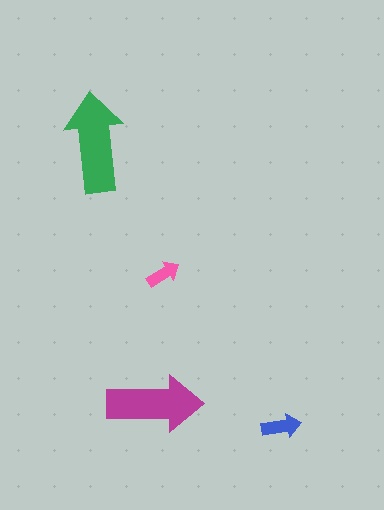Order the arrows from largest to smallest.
the green one, the magenta one, the blue one, the pink one.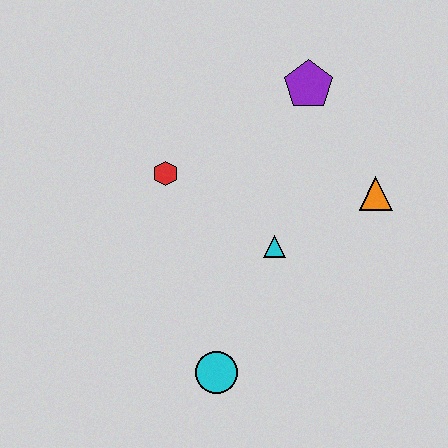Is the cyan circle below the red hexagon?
Yes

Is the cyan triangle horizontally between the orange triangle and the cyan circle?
Yes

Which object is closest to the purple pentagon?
The orange triangle is closest to the purple pentagon.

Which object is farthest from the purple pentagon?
The cyan circle is farthest from the purple pentagon.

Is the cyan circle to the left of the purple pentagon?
Yes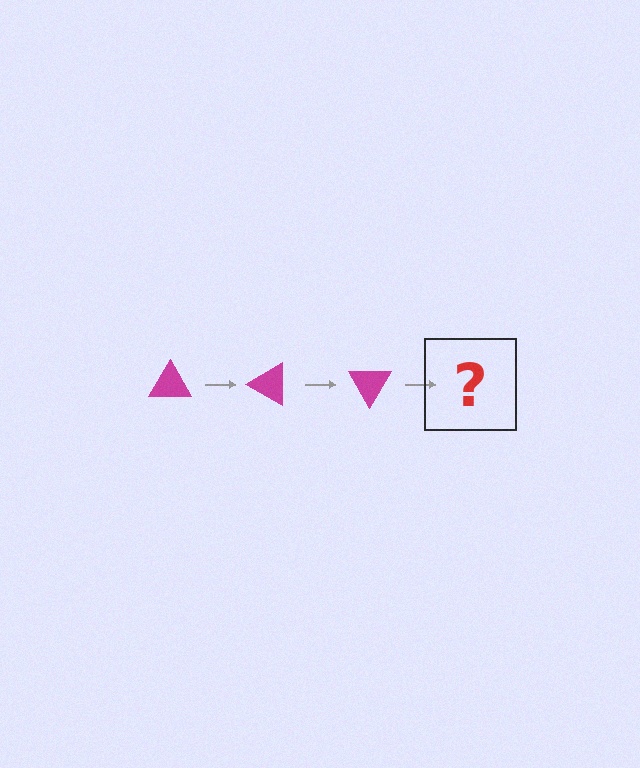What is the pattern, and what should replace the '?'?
The pattern is that the triangle rotates 30 degrees each step. The '?' should be a magenta triangle rotated 90 degrees.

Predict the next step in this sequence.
The next step is a magenta triangle rotated 90 degrees.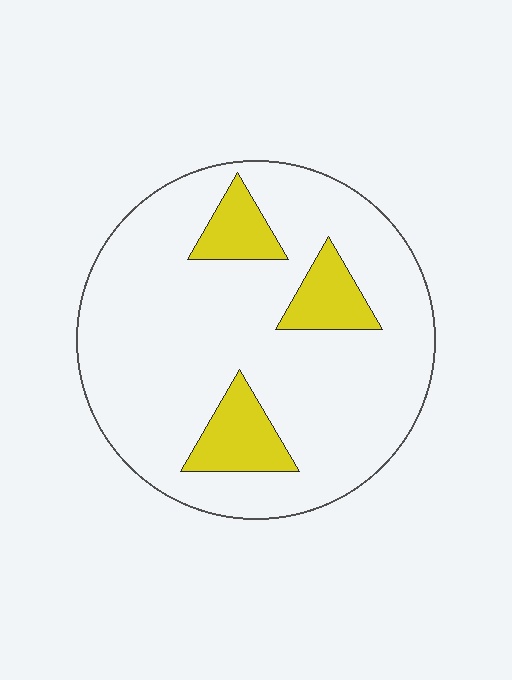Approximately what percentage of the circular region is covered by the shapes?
Approximately 15%.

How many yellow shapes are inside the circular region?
3.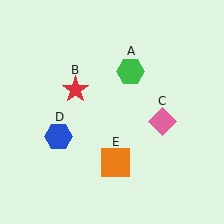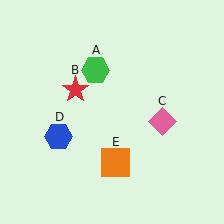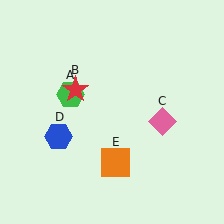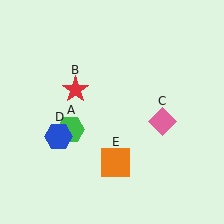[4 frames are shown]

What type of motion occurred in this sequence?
The green hexagon (object A) rotated counterclockwise around the center of the scene.